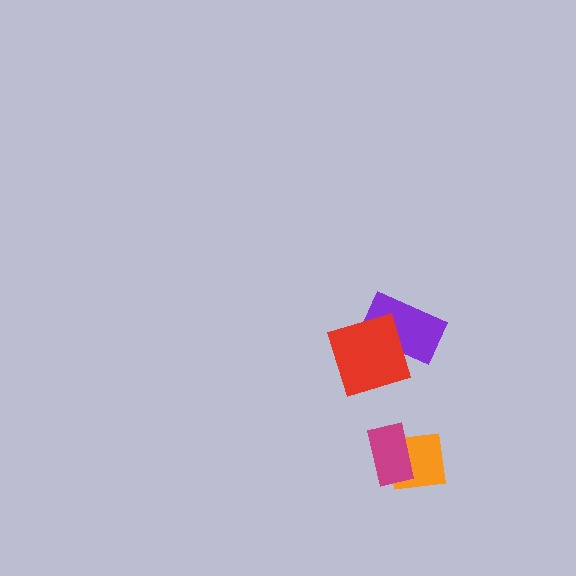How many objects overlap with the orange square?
1 object overlaps with the orange square.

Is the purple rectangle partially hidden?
Yes, it is partially covered by another shape.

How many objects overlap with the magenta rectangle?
1 object overlaps with the magenta rectangle.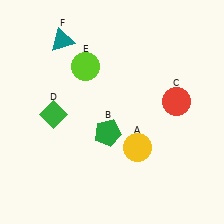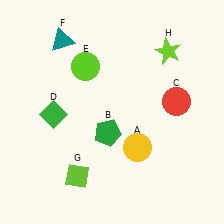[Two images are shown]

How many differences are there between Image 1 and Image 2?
There are 2 differences between the two images.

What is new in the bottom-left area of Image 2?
A lime diamond (G) was added in the bottom-left area of Image 2.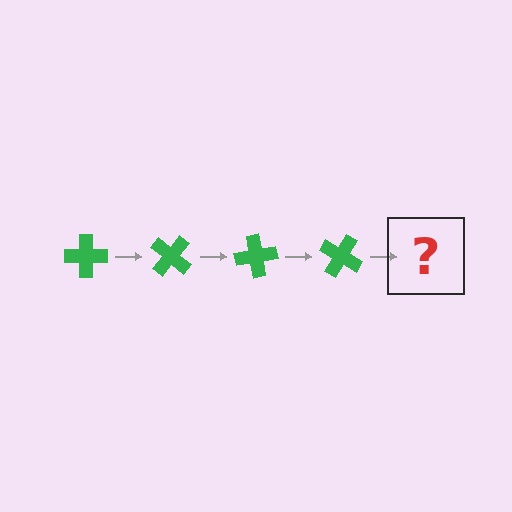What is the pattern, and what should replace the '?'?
The pattern is that the cross rotates 40 degrees each step. The '?' should be a green cross rotated 160 degrees.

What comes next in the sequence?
The next element should be a green cross rotated 160 degrees.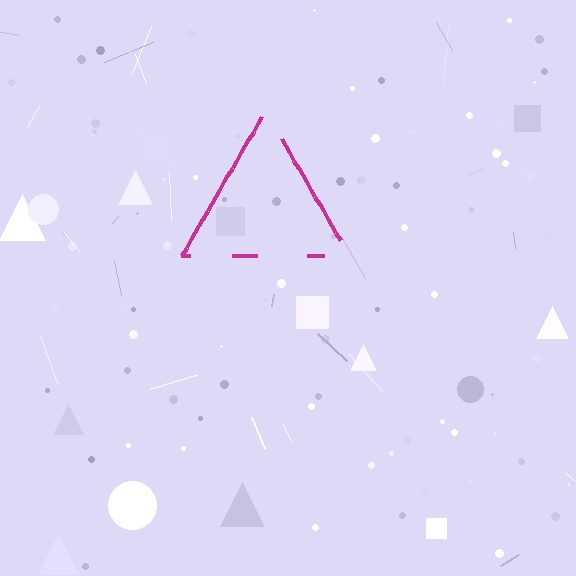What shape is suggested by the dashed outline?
The dashed outline suggests a triangle.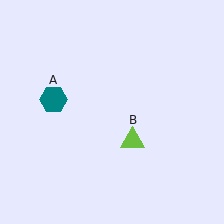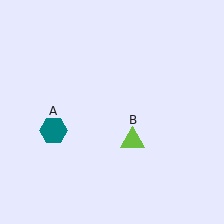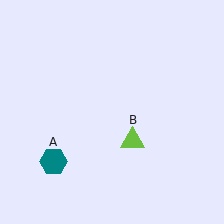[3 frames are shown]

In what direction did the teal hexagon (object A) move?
The teal hexagon (object A) moved down.